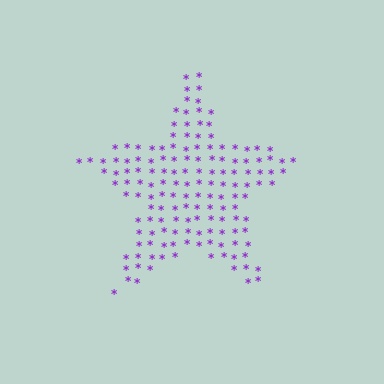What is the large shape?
The large shape is a star.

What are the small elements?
The small elements are asterisks.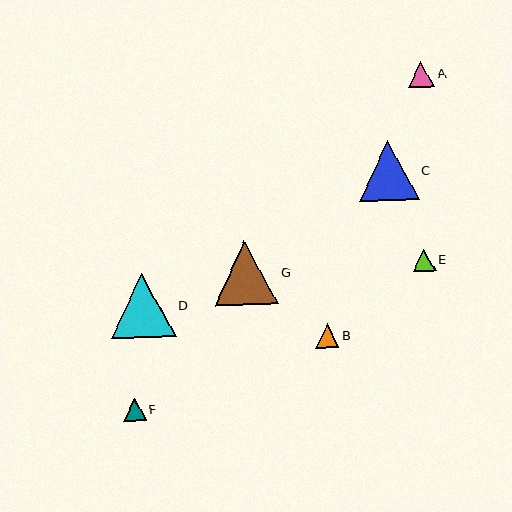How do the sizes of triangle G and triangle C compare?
Triangle G and triangle C are approximately the same size.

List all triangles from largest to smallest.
From largest to smallest: D, G, C, A, B, F, E.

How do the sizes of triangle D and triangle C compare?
Triangle D and triangle C are approximately the same size.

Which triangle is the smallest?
Triangle E is the smallest with a size of approximately 23 pixels.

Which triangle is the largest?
Triangle D is the largest with a size of approximately 64 pixels.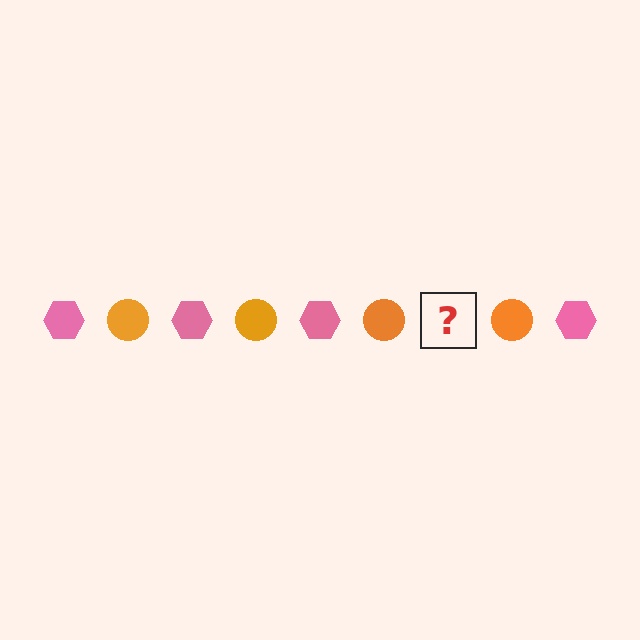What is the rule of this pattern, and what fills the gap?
The rule is that the pattern alternates between pink hexagon and orange circle. The gap should be filled with a pink hexagon.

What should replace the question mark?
The question mark should be replaced with a pink hexagon.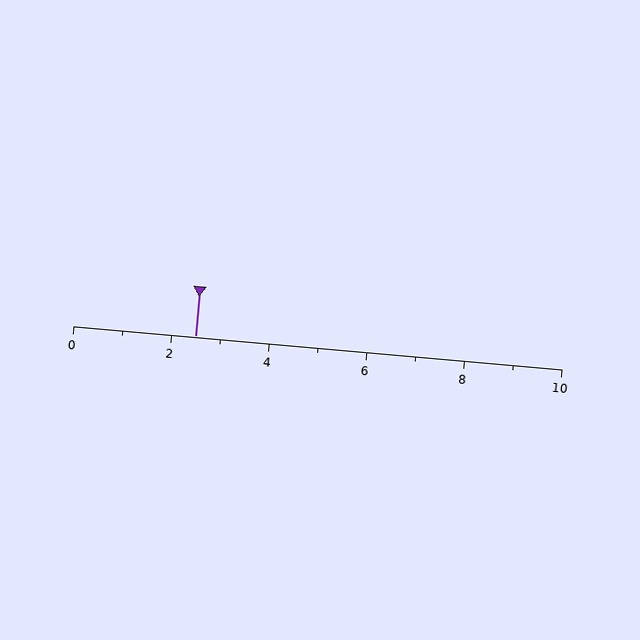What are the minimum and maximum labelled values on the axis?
The axis runs from 0 to 10.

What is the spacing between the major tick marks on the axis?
The major ticks are spaced 2 apart.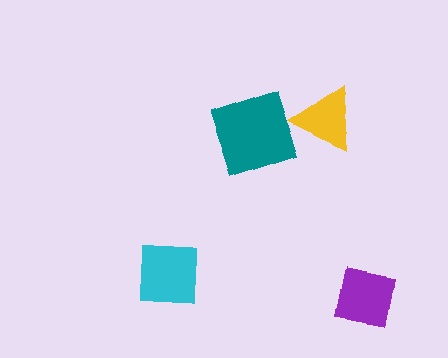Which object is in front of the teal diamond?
The yellow triangle is in front of the teal diamond.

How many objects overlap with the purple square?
0 objects overlap with the purple square.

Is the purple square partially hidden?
No, no other shape covers it.